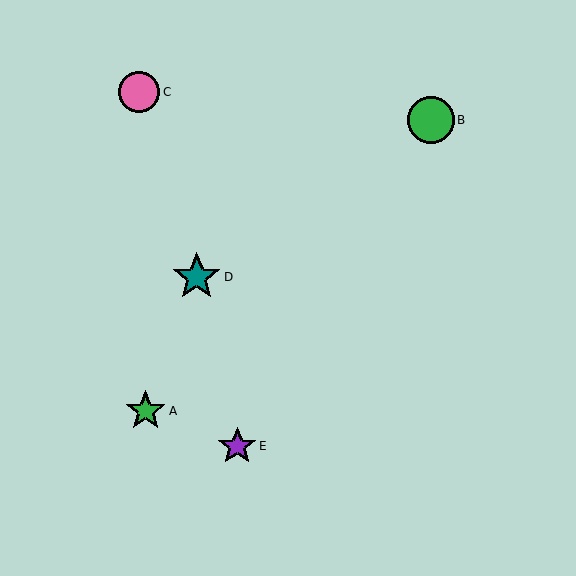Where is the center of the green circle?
The center of the green circle is at (431, 120).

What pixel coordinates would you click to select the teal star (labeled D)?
Click at (197, 277) to select the teal star D.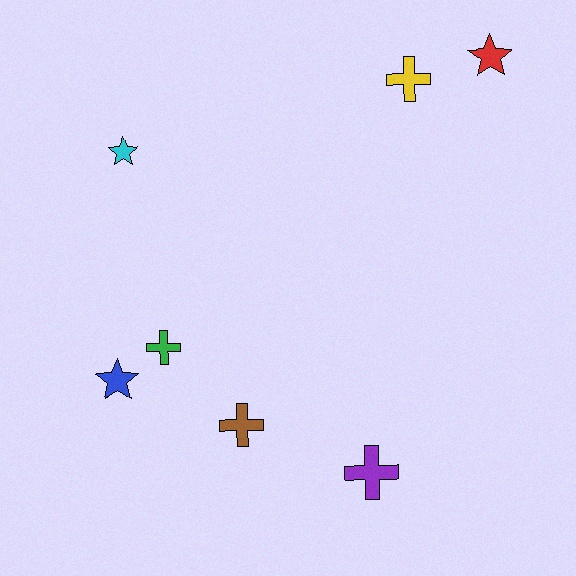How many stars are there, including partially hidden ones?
There are 3 stars.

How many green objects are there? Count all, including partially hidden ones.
There is 1 green object.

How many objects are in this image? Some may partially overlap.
There are 7 objects.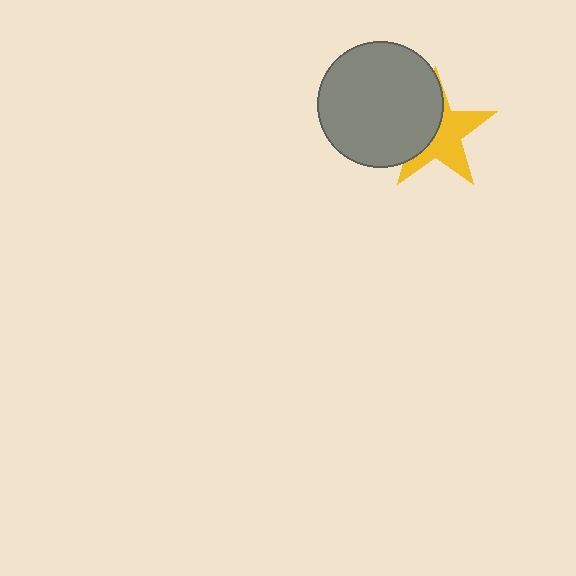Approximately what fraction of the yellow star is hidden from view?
Roughly 45% of the yellow star is hidden behind the gray circle.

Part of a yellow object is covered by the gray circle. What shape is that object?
It is a star.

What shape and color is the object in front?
The object in front is a gray circle.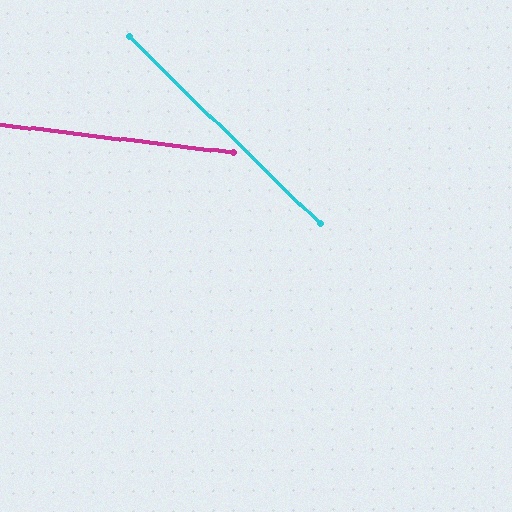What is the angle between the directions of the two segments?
Approximately 37 degrees.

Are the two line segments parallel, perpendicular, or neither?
Neither parallel nor perpendicular — they differ by about 37°.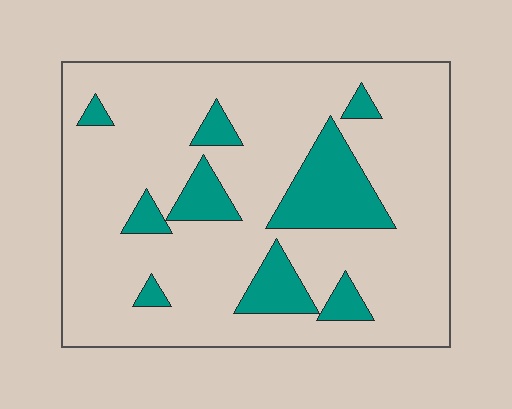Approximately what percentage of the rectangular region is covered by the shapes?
Approximately 20%.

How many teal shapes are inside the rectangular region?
9.